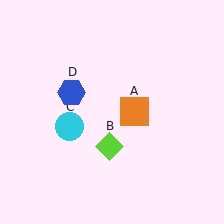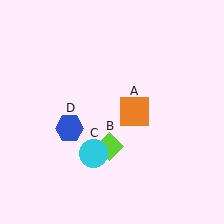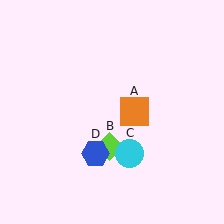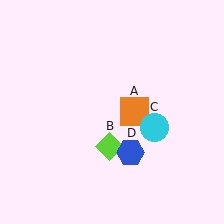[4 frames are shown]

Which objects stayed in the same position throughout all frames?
Orange square (object A) and lime diamond (object B) remained stationary.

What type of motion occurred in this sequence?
The cyan circle (object C), blue hexagon (object D) rotated counterclockwise around the center of the scene.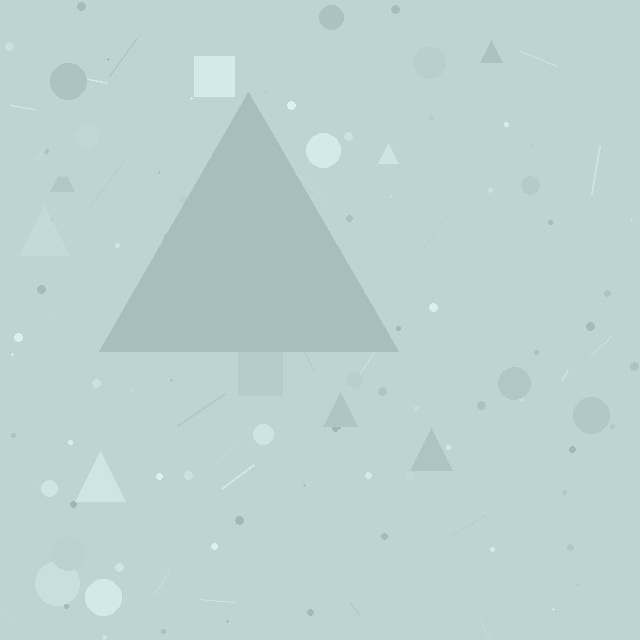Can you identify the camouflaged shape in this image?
The camouflaged shape is a triangle.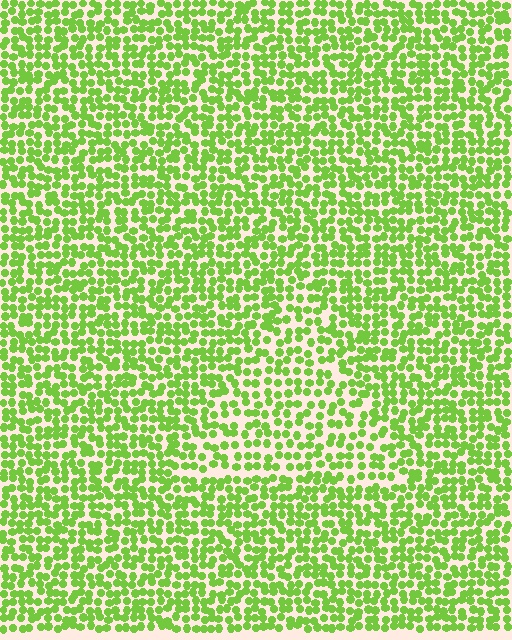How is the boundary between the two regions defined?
The boundary is defined by a change in element density (approximately 1.5x ratio). All elements are the same color, size, and shape.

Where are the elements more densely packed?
The elements are more densely packed outside the triangle boundary.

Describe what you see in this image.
The image contains small lime elements arranged at two different densities. A triangle-shaped region is visible where the elements are less densely packed than the surrounding area.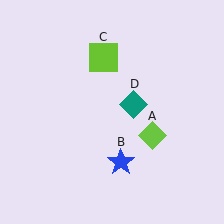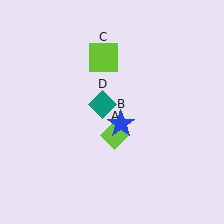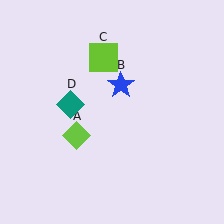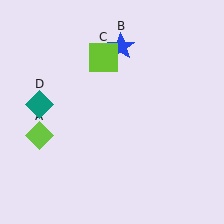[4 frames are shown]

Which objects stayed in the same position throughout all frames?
Lime square (object C) remained stationary.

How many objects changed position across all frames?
3 objects changed position: lime diamond (object A), blue star (object B), teal diamond (object D).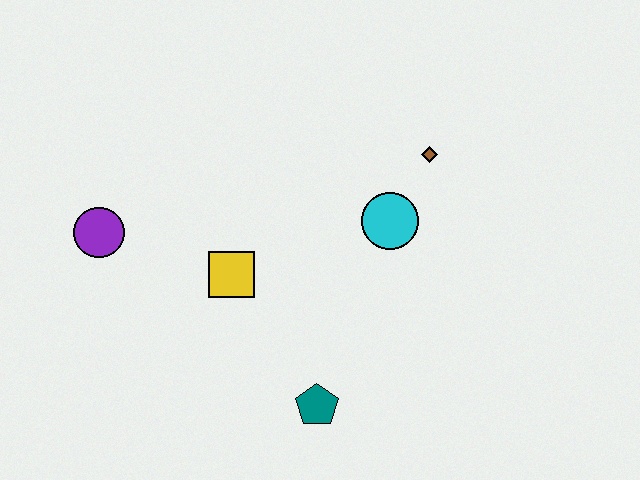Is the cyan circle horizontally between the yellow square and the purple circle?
No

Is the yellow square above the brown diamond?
No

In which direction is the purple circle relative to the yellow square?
The purple circle is to the left of the yellow square.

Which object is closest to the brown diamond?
The cyan circle is closest to the brown diamond.